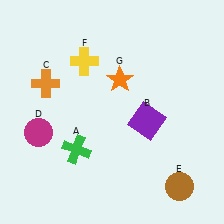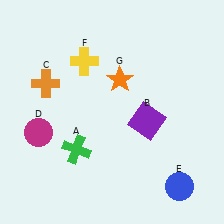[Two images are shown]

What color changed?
The circle (E) changed from brown in Image 1 to blue in Image 2.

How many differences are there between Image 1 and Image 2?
There is 1 difference between the two images.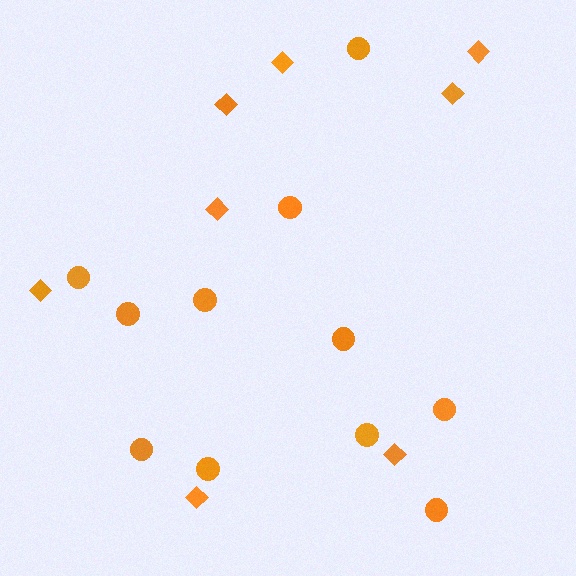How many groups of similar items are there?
There are 2 groups: one group of circles (11) and one group of diamonds (8).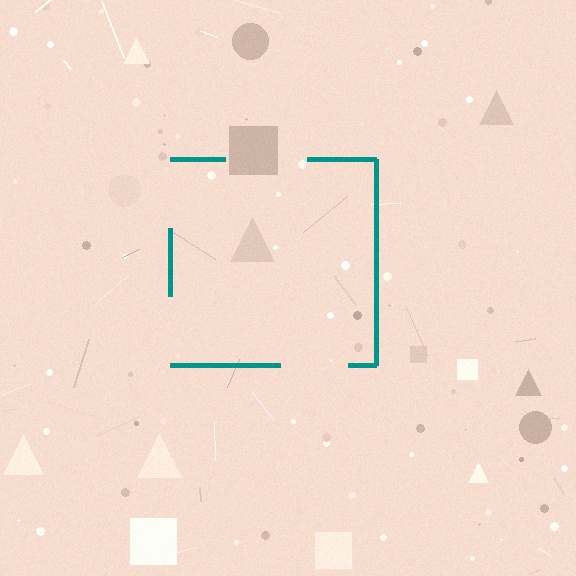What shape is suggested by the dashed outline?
The dashed outline suggests a square.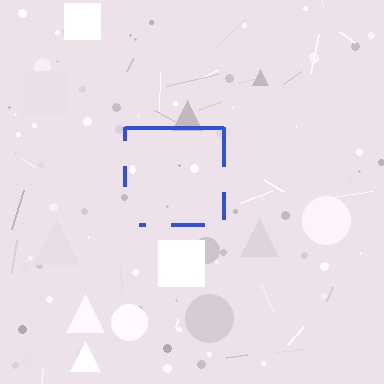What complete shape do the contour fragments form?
The contour fragments form a square.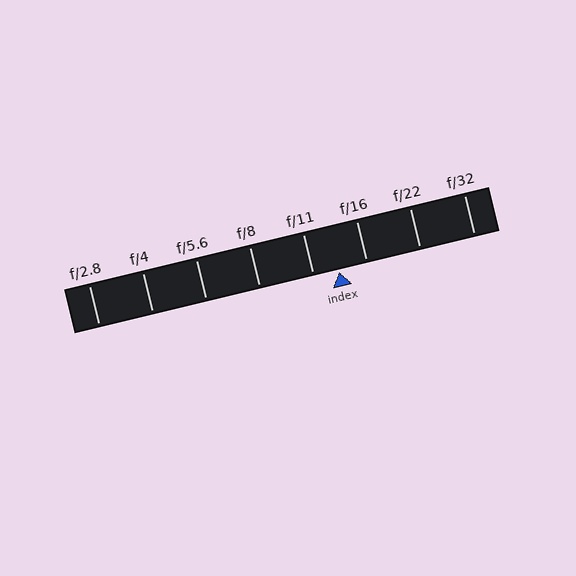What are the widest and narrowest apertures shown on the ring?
The widest aperture shown is f/2.8 and the narrowest is f/32.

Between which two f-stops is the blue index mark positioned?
The index mark is between f/11 and f/16.